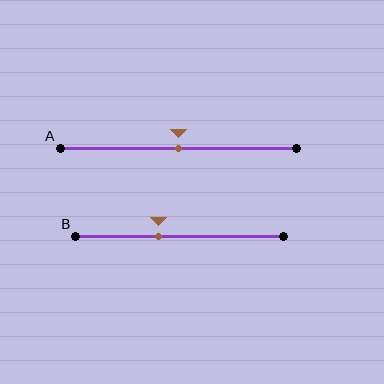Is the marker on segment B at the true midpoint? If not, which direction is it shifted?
No, the marker on segment B is shifted to the left by about 10% of the segment length.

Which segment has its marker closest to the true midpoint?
Segment A has its marker closest to the true midpoint.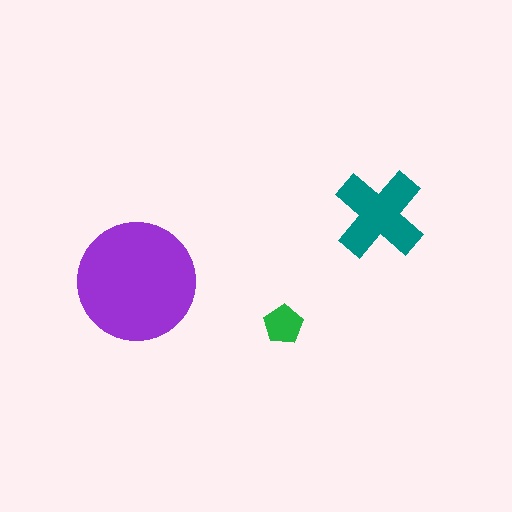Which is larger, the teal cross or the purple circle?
The purple circle.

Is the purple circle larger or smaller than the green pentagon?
Larger.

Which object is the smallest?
The green pentagon.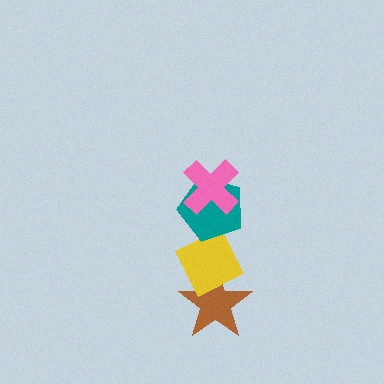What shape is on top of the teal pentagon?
The pink cross is on top of the teal pentagon.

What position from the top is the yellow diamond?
The yellow diamond is 3rd from the top.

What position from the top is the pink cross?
The pink cross is 1st from the top.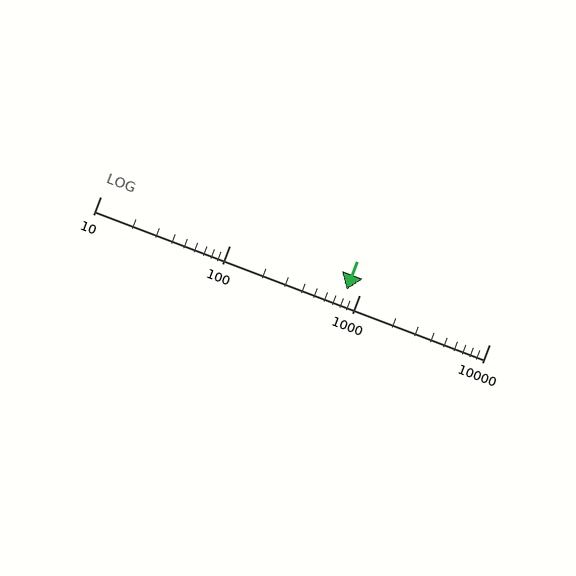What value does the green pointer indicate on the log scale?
The pointer indicates approximately 800.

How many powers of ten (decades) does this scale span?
The scale spans 3 decades, from 10 to 10000.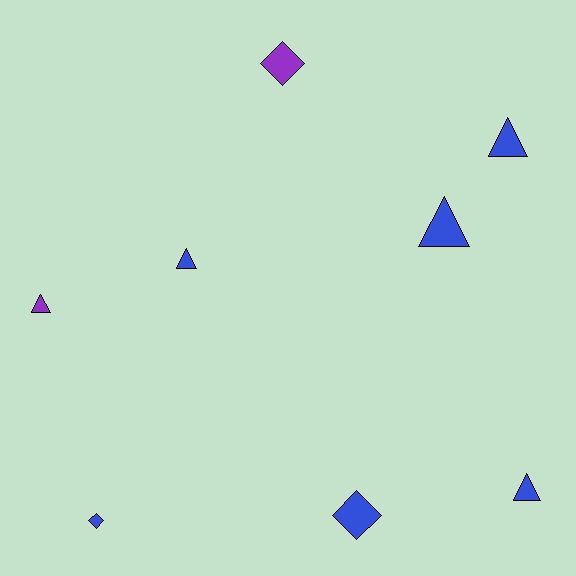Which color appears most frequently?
Blue, with 6 objects.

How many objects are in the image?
There are 8 objects.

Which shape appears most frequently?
Triangle, with 5 objects.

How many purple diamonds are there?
There is 1 purple diamond.